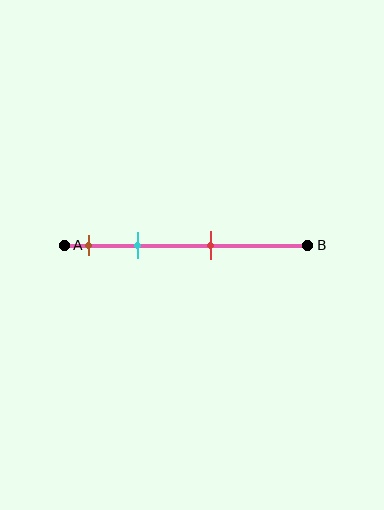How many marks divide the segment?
There are 3 marks dividing the segment.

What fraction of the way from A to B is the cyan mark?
The cyan mark is approximately 30% (0.3) of the way from A to B.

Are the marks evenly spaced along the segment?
No, the marks are not evenly spaced.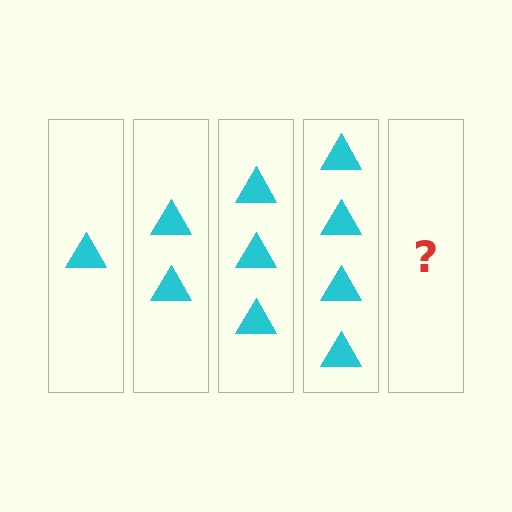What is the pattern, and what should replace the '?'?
The pattern is that each step adds one more triangle. The '?' should be 5 triangles.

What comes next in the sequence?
The next element should be 5 triangles.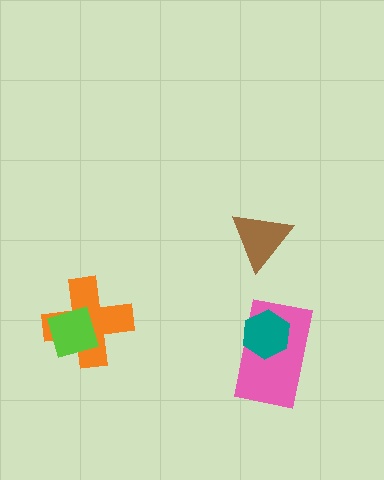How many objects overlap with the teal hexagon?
1 object overlaps with the teal hexagon.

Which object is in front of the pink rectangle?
The teal hexagon is in front of the pink rectangle.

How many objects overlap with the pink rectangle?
1 object overlaps with the pink rectangle.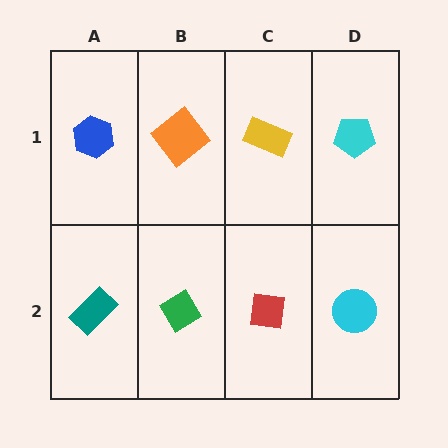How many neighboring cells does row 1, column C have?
3.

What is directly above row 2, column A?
A blue hexagon.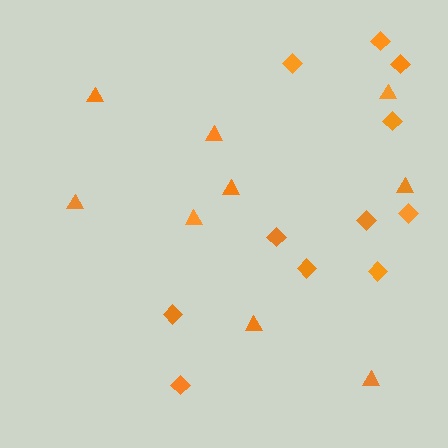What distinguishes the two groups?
There are 2 groups: one group of diamonds (11) and one group of triangles (9).